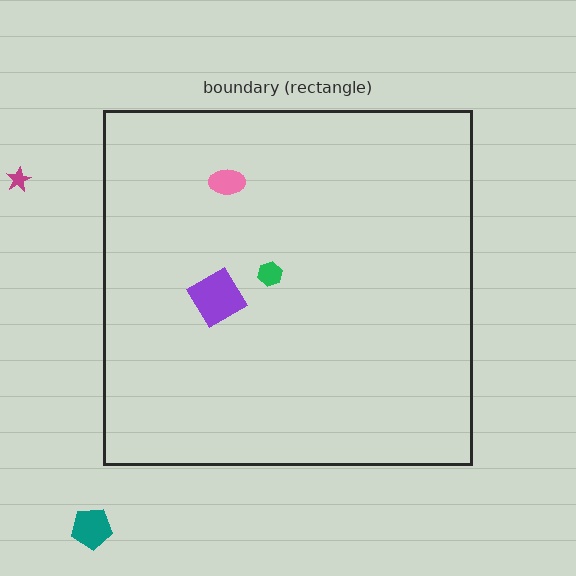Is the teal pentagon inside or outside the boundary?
Outside.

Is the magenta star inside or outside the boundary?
Outside.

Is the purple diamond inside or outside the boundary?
Inside.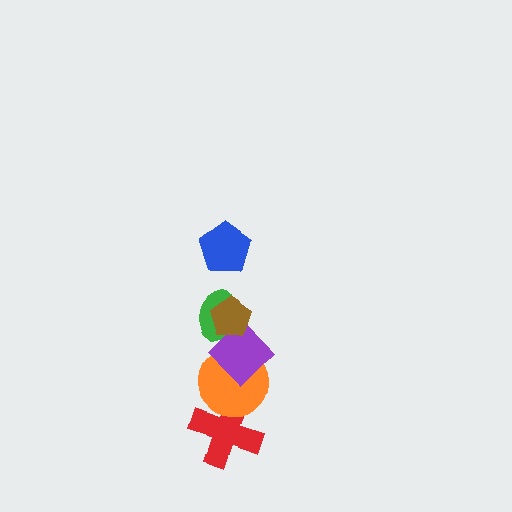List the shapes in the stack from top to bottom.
From top to bottom: the blue pentagon, the brown pentagon, the green ellipse, the purple diamond, the orange circle, the red cross.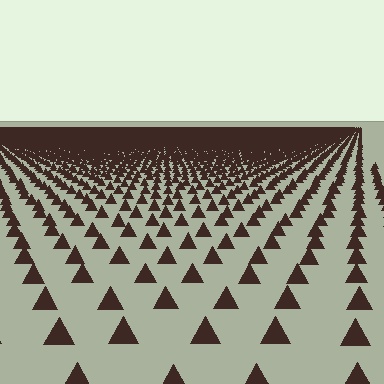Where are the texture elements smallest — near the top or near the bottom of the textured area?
Near the top.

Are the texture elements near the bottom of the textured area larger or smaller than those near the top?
Larger. Near the bottom, elements are closer to the viewer and appear at a bigger on-screen size.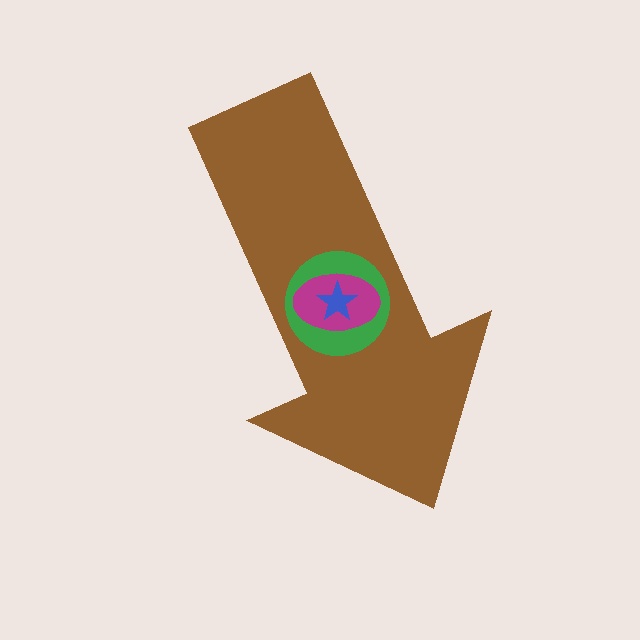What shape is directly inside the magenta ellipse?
The blue star.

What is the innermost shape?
The blue star.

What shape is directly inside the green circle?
The magenta ellipse.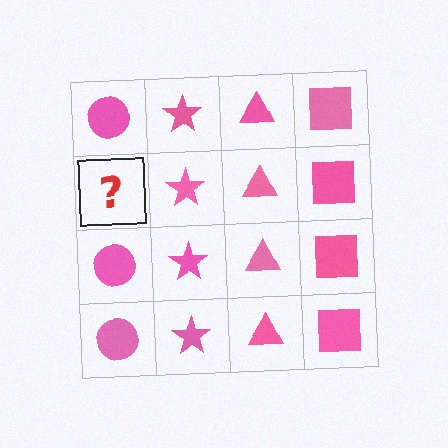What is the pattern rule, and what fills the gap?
The rule is that each column has a consistent shape. The gap should be filled with a pink circle.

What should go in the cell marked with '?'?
The missing cell should contain a pink circle.